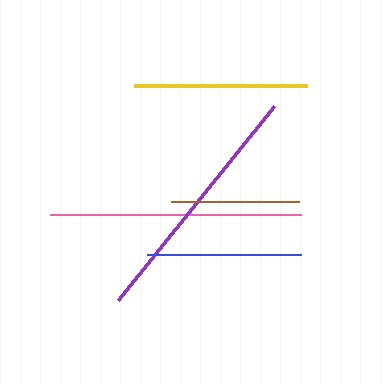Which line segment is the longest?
The pink line is the longest at approximately 251 pixels.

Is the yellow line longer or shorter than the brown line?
The yellow line is longer than the brown line.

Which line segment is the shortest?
The brown line is the shortest at approximately 129 pixels.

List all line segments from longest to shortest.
From longest to shortest: pink, purple, yellow, blue, brown.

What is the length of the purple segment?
The purple segment is approximately 249 pixels long.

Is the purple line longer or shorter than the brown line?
The purple line is longer than the brown line.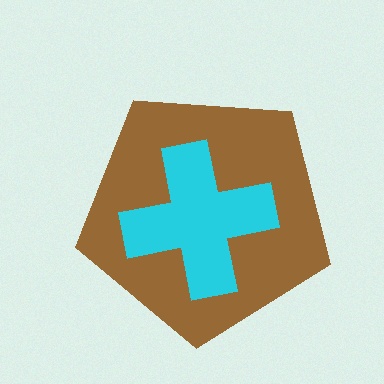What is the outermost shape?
The brown pentagon.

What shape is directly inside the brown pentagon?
The cyan cross.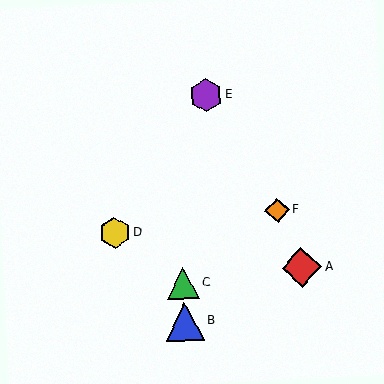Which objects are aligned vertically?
Objects B, C are aligned vertically.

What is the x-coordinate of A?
Object A is at x≈302.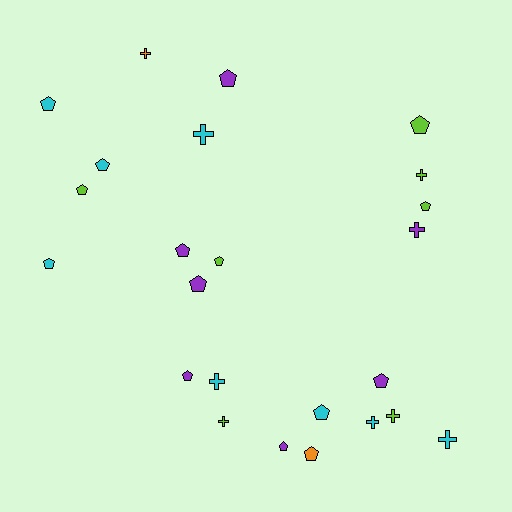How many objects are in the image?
There are 24 objects.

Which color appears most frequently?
Cyan, with 8 objects.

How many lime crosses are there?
There are 3 lime crosses.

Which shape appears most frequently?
Pentagon, with 15 objects.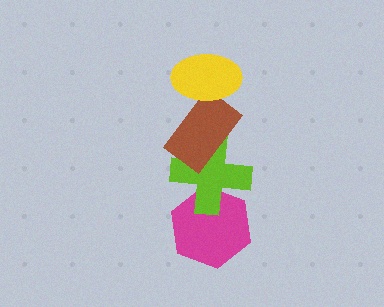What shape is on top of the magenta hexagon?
The lime cross is on top of the magenta hexagon.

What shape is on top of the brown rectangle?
The yellow ellipse is on top of the brown rectangle.